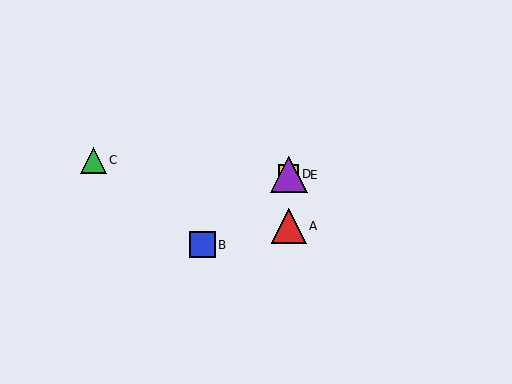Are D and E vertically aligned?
Yes, both are at x≈289.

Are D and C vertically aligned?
No, D is at x≈289 and C is at x≈93.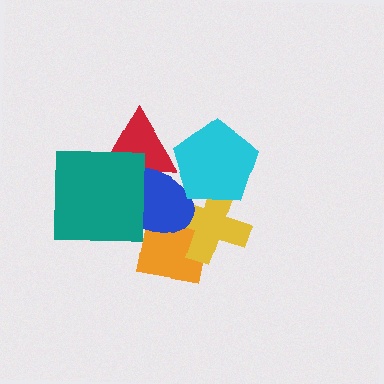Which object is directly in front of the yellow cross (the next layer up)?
The blue ellipse is directly in front of the yellow cross.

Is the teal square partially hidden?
No, no other shape covers it.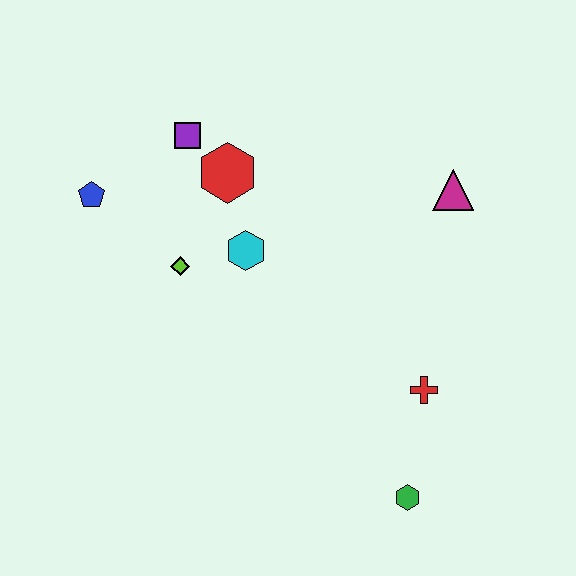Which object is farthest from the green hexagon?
The blue pentagon is farthest from the green hexagon.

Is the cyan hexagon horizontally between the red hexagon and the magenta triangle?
Yes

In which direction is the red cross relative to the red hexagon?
The red cross is below the red hexagon.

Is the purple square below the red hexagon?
No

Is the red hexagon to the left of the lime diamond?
No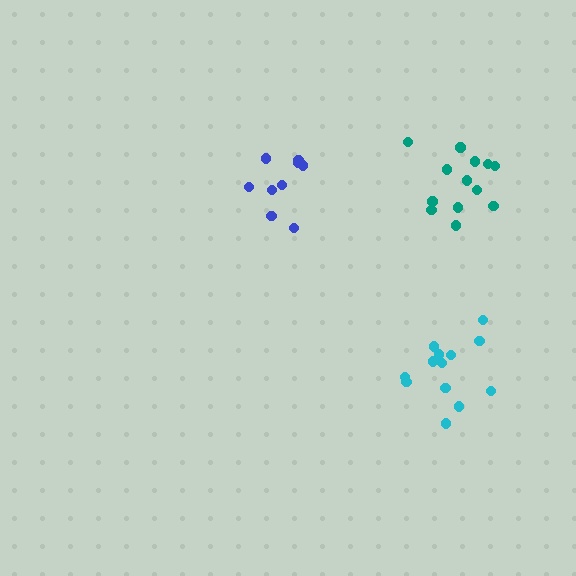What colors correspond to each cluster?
The clusters are colored: cyan, blue, teal.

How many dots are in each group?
Group 1: 13 dots, Group 2: 9 dots, Group 3: 13 dots (35 total).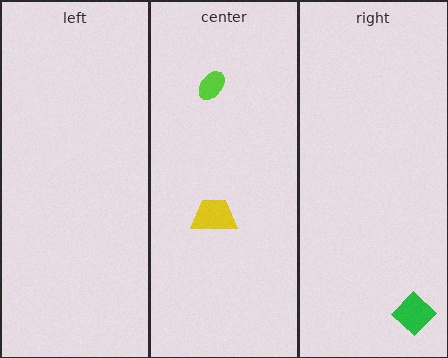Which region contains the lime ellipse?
The center region.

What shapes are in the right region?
The green diamond.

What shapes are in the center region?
The lime ellipse, the yellow trapezoid.